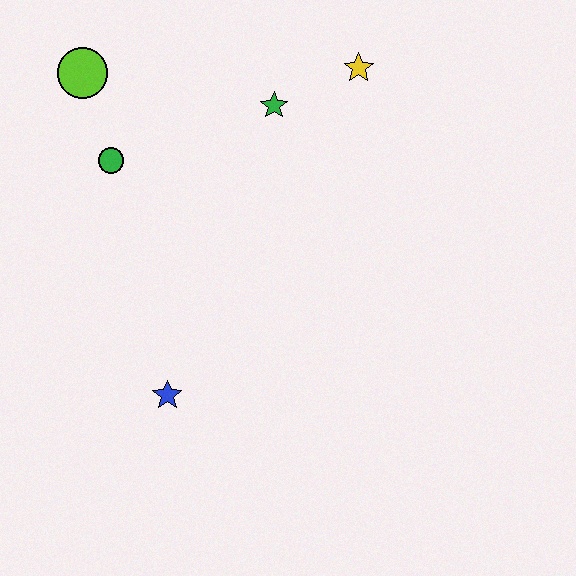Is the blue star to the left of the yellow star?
Yes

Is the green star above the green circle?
Yes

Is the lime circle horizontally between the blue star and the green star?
No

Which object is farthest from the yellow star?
The blue star is farthest from the yellow star.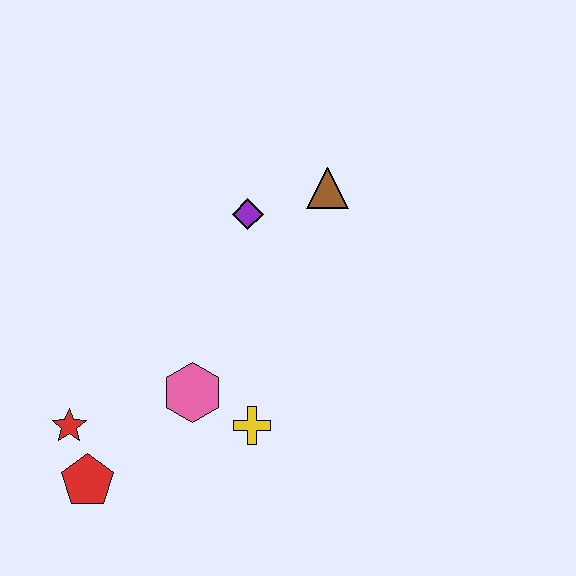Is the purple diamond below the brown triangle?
Yes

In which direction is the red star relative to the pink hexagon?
The red star is to the left of the pink hexagon.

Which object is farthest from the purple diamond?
The red pentagon is farthest from the purple diamond.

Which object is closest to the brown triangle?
The purple diamond is closest to the brown triangle.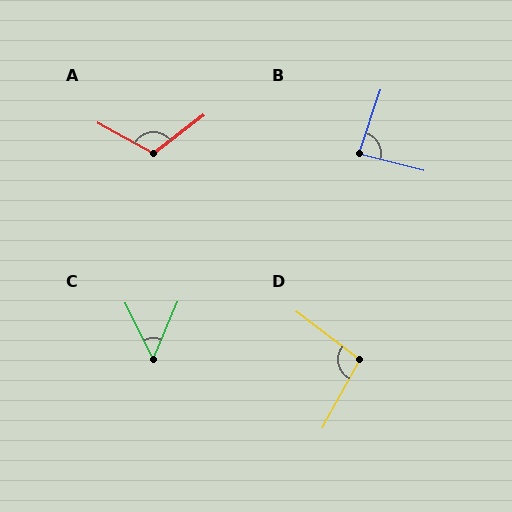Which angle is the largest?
A, at approximately 113 degrees.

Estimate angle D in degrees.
Approximately 99 degrees.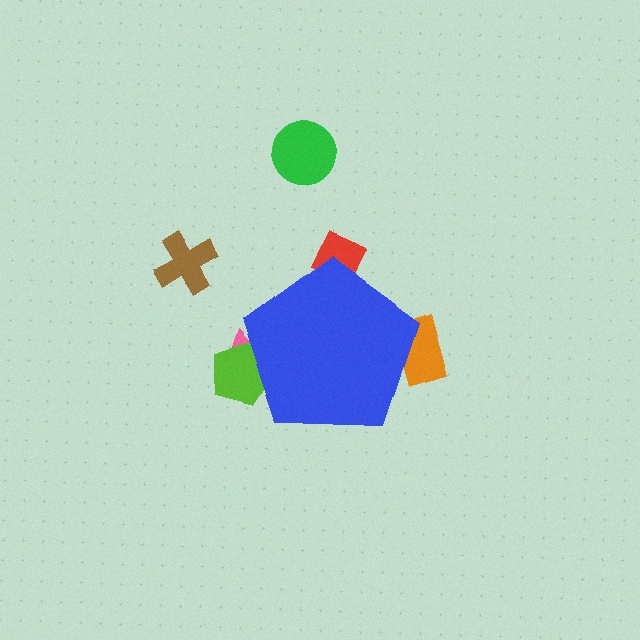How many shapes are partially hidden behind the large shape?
4 shapes are partially hidden.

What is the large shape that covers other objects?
A blue pentagon.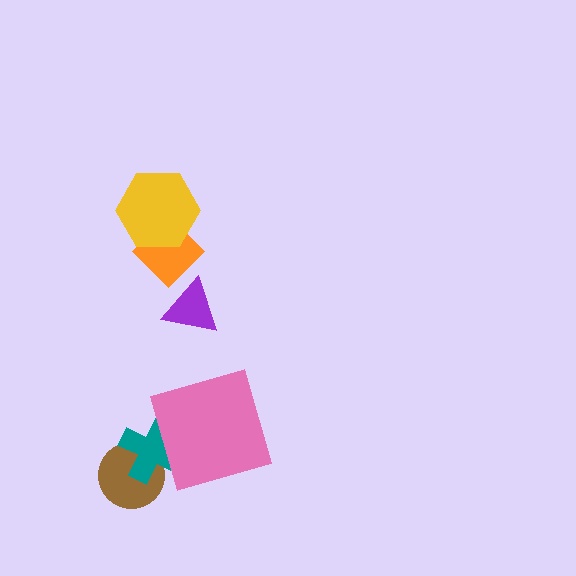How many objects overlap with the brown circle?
1 object overlaps with the brown circle.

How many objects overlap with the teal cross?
2 objects overlap with the teal cross.